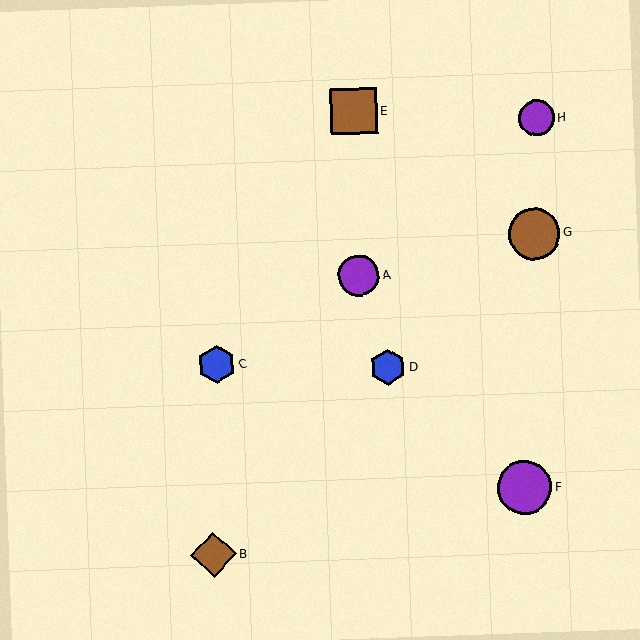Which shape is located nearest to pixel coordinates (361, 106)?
The brown square (labeled E) at (354, 111) is nearest to that location.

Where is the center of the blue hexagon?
The center of the blue hexagon is at (217, 364).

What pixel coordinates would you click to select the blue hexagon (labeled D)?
Click at (388, 367) to select the blue hexagon D.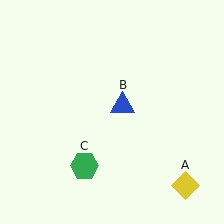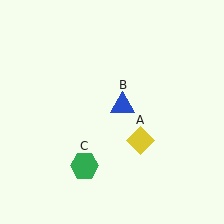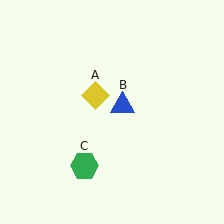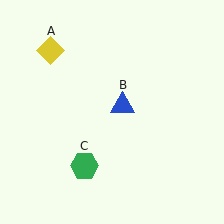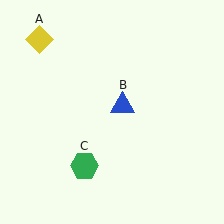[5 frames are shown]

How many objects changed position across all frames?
1 object changed position: yellow diamond (object A).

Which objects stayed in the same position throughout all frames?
Blue triangle (object B) and green hexagon (object C) remained stationary.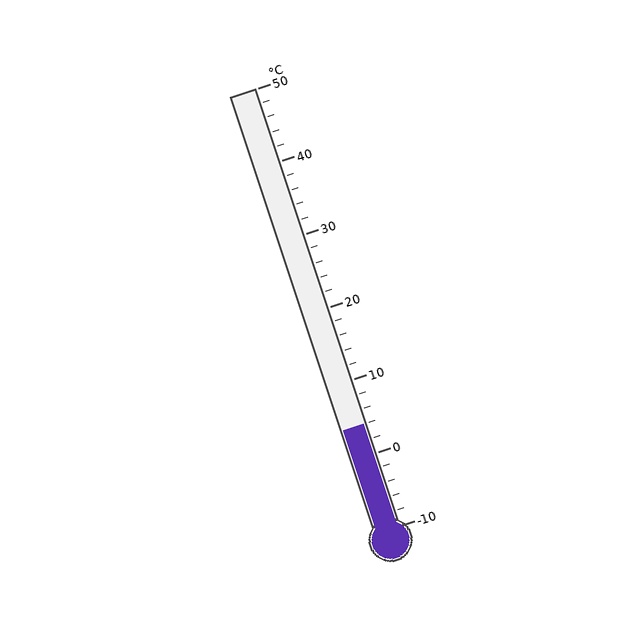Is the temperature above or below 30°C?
The temperature is below 30°C.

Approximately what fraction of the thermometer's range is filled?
The thermometer is filled to approximately 25% of its range.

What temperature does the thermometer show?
The thermometer shows approximately 4°C.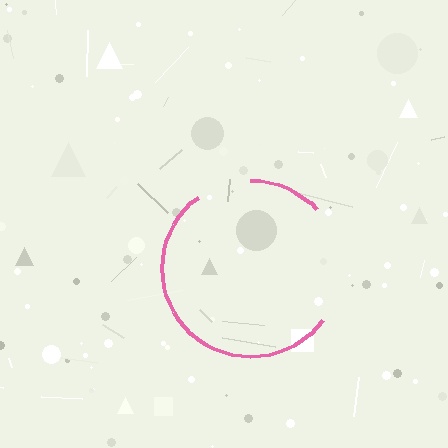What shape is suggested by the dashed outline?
The dashed outline suggests a circle.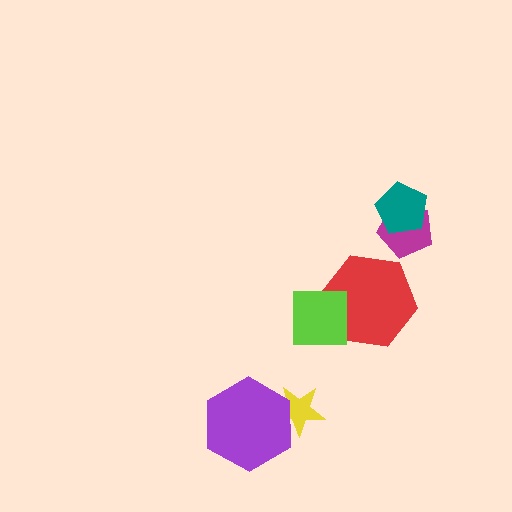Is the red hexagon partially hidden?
Yes, it is partially covered by another shape.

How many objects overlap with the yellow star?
1 object overlaps with the yellow star.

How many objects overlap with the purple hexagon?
1 object overlaps with the purple hexagon.